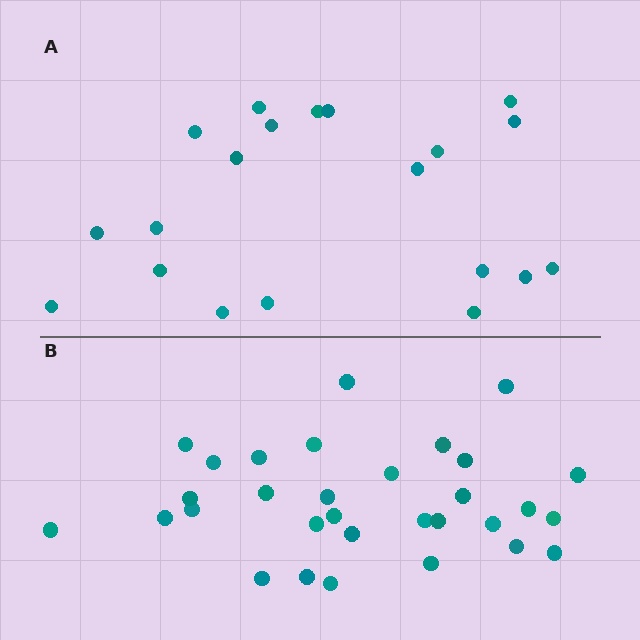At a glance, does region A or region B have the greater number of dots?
Region B (the bottom region) has more dots.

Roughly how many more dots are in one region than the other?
Region B has roughly 12 or so more dots than region A.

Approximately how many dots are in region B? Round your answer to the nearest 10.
About 30 dots. (The exact count is 31, which rounds to 30.)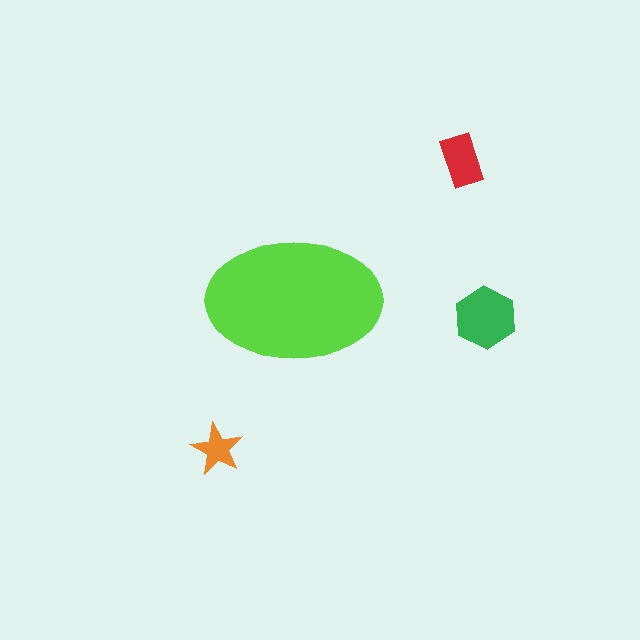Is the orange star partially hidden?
No, the orange star is fully visible.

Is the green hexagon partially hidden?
No, the green hexagon is fully visible.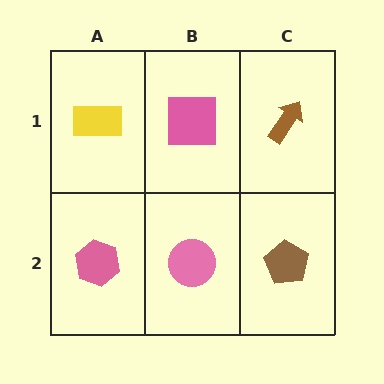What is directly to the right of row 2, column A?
A pink circle.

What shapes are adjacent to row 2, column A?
A yellow rectangle (row 1, column A), a pink circle (row 2, column B).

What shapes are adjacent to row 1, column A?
A pink hexagon (row 2, column A), a pink square (row 1, column B).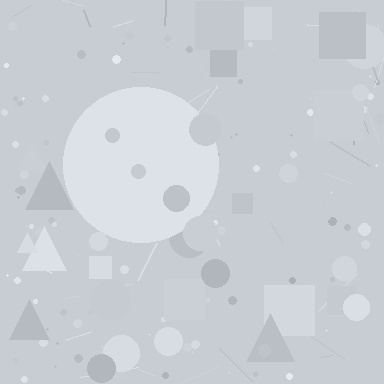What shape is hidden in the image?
A circle is hidden in the image.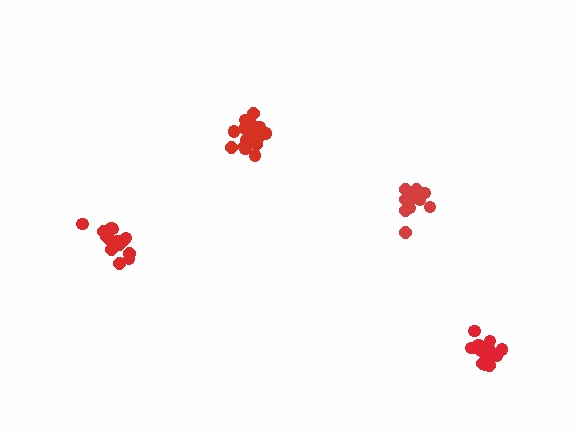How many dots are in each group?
Group 1: 20 dots, Group 2: 15 dots, Group 3: 15 dots, Group 4: 15 dots (65 total).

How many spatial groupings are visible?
There are 4 spatial groupings.